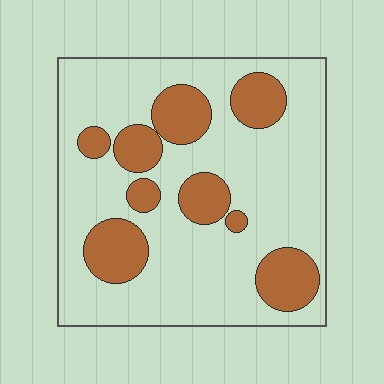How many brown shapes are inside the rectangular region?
9.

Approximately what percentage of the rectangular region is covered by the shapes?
Approximately 25%.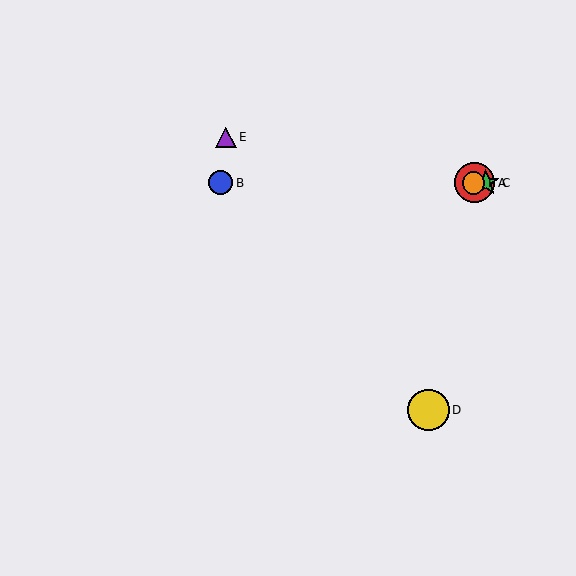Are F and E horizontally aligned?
No, F is at y≈183 and E is at y≈137.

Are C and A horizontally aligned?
Yes, both are at y≈183.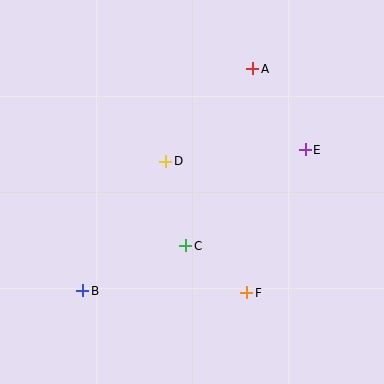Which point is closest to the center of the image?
Point D at (166, 161) is closest to the center.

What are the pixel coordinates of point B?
Point B is at (83, 291).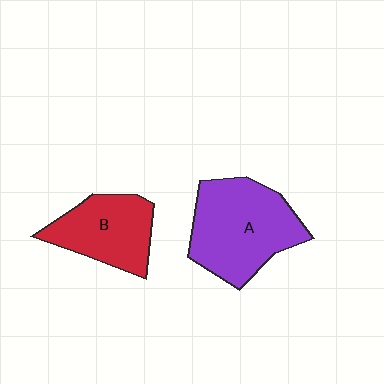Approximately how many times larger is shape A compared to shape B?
Approximately 1.4 times.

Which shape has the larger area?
Shape A (purple).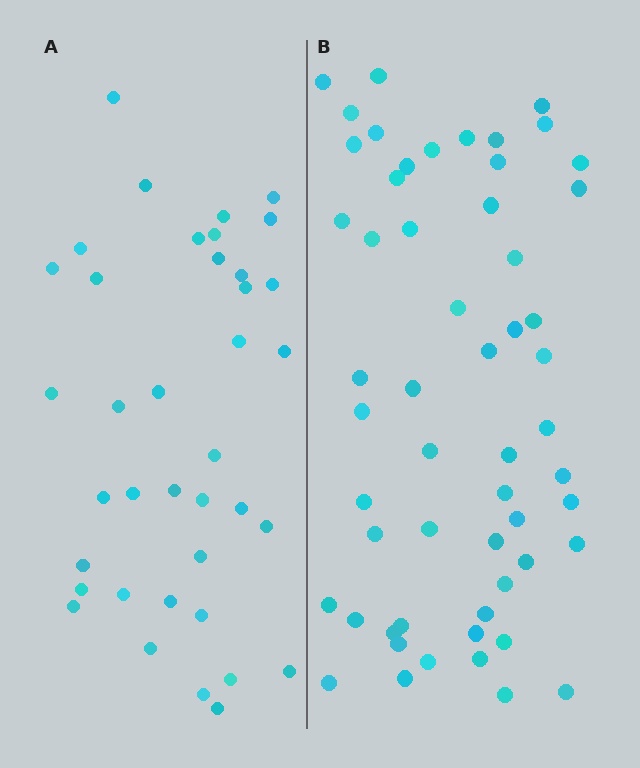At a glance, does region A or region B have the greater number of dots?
Region B (the right region) has more dots.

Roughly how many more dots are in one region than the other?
Region B has approximately 20 more dots than region A.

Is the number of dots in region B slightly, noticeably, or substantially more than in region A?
Region B has substantially more. The ratio is roughly 1.5 to 1.